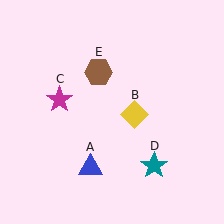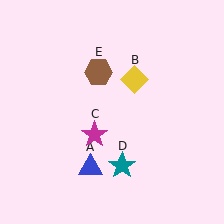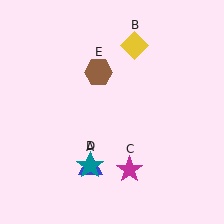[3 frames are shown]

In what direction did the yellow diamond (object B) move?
The yellow diamond (object B) moved up.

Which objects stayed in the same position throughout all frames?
Blue triangle (object A) and brown hexagon (object E) remained stationary.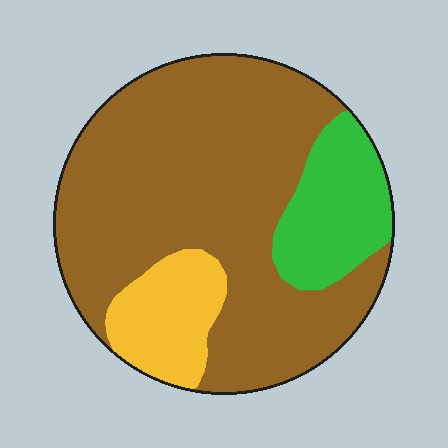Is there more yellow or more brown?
Brown.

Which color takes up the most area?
Brown, at roughly 70%.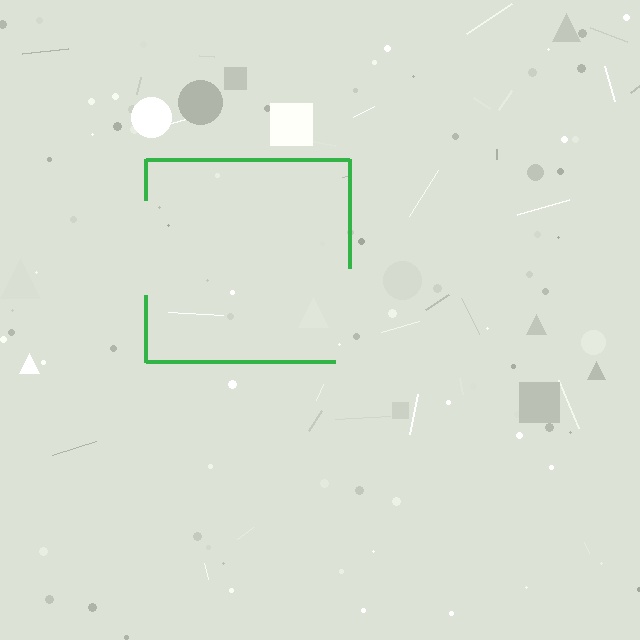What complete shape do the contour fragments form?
The contour fragments form a square.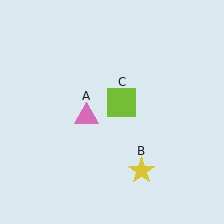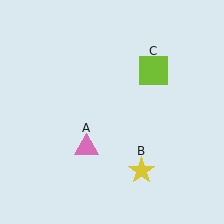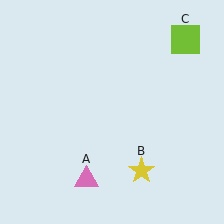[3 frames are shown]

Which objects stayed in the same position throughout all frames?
Yellow star (object B) remained stationary.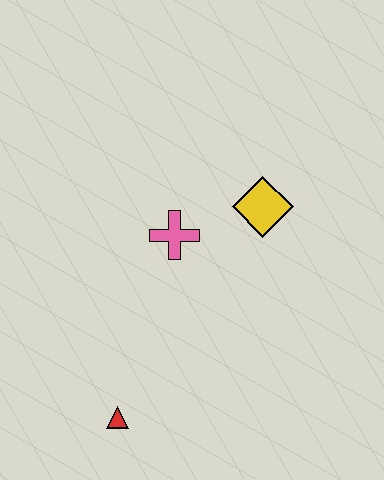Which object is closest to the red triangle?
The pink cross is closest to the red triangle.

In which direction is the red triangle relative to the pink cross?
The red triangle is below the pink cross.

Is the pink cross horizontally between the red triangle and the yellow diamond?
Yes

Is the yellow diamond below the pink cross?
No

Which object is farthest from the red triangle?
The yellow diamond is farthest from the red triangle.